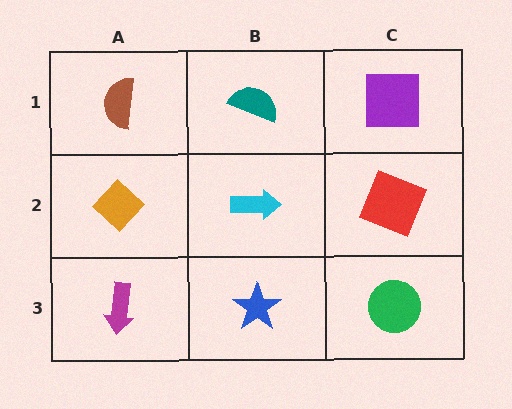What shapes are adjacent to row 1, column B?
A cyan arrow (row 2, column B), a brown semicircle (row 1, column A), a purple square (row 1, column C).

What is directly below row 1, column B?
A cyan arrow.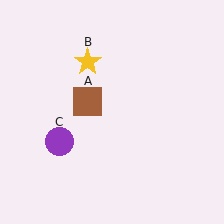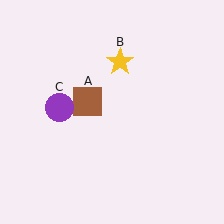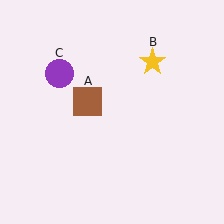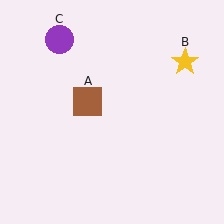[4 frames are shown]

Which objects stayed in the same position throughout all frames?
Brown square (object A) remained stationary.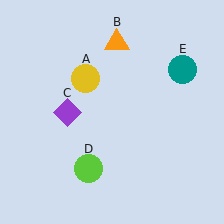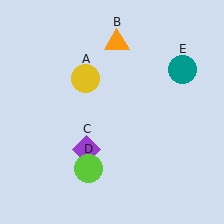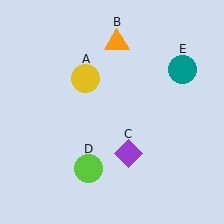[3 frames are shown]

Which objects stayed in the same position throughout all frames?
Yellow circle (object A) and orange triangle (object B) and lime circle (object D) and teal circle (object E) remained stationary.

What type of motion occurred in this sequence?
The purple diamond (object C) rotated counterclockwise around the center of the scene.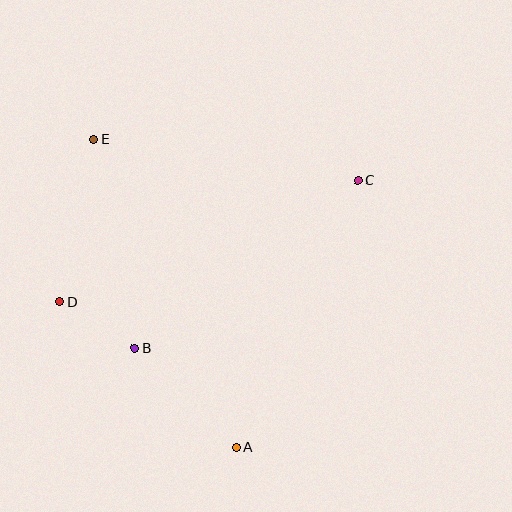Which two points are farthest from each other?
Points A and E are farthest from each other.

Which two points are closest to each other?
Points B and D are closest to each other.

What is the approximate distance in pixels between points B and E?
The distance between B and E is approximately 213 pixels.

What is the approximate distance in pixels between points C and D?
The distance between C and D is approximately 322 pixels.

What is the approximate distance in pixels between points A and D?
The distance between A and D is approximately 229 pixels.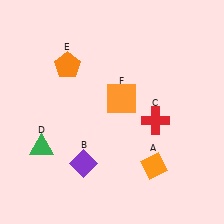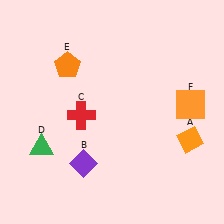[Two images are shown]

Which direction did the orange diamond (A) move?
The orange diamond (A) moved right.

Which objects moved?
The objects that moved are: the orange diamond (A), the red cross (C), the orange square (F).